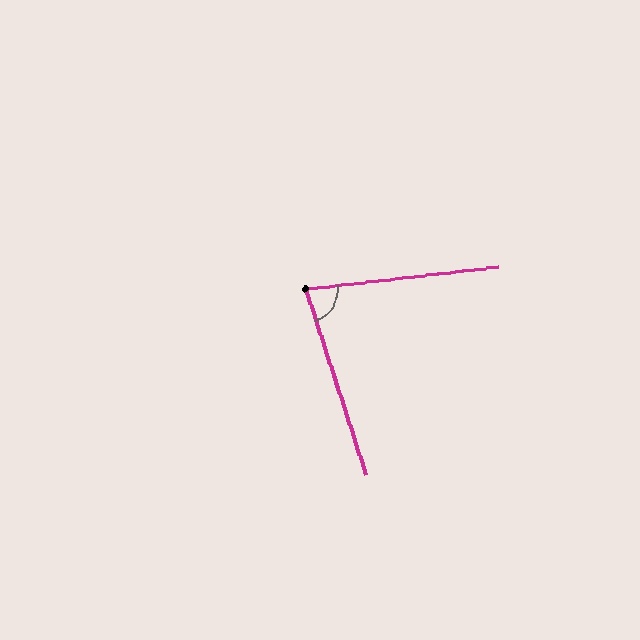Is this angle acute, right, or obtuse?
It is acute.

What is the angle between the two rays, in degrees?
Approximately 78 degrees.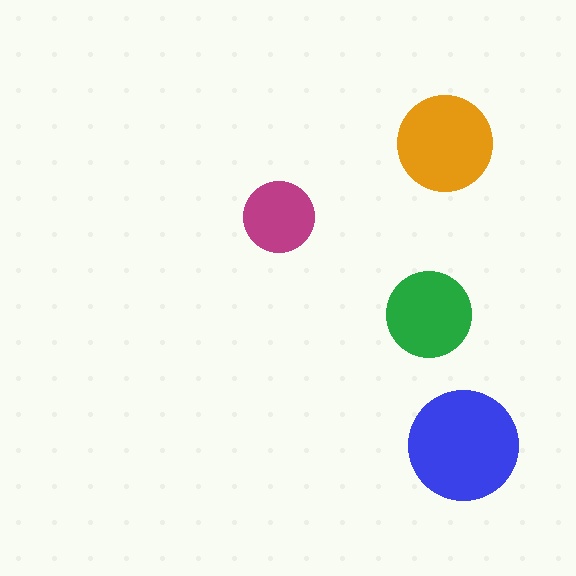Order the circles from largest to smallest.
the blue one, the orange one, the green one, the magenta one.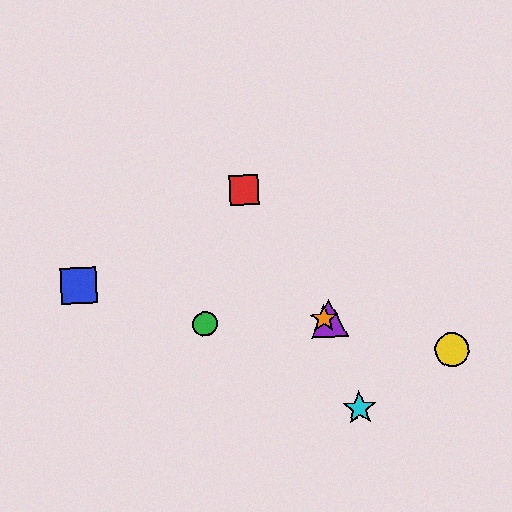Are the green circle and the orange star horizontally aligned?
Yes, both are at y≈324.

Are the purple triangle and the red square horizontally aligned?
No, the purple triangle is at y≈318 and the red square is at y≈190.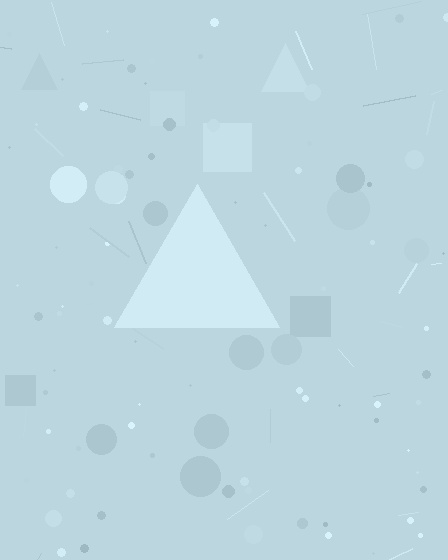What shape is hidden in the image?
A triangle is hidden in the image.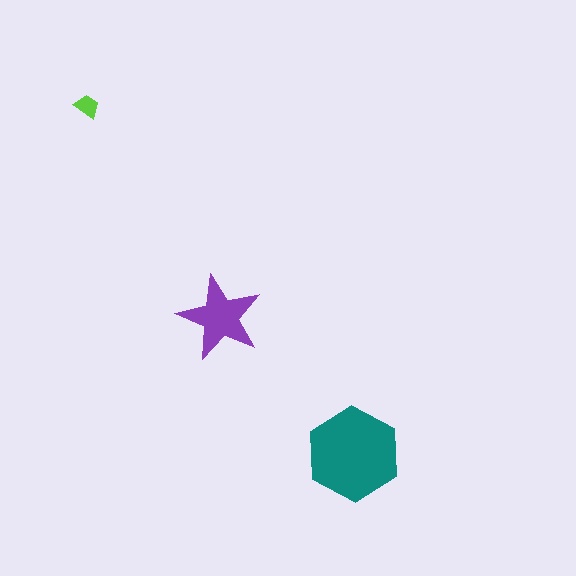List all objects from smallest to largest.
The lime trapezoid, the purple star, the teal hexagon.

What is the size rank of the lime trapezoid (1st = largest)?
3rd.